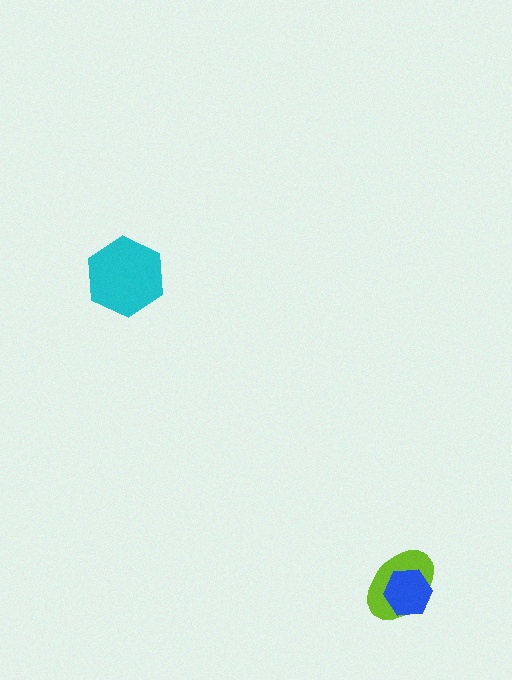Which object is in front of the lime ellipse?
The blue hexagon is in front of the lime ellipse.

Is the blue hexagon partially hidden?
No, no other shape covers it.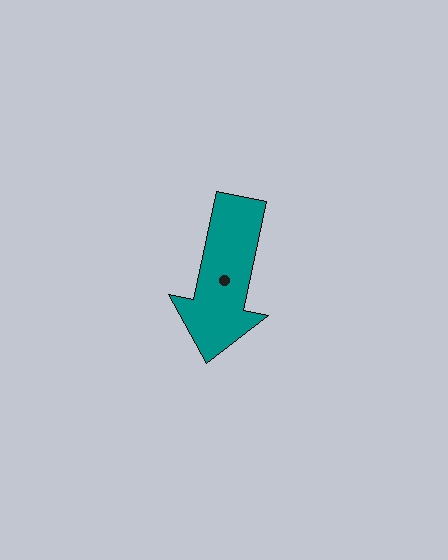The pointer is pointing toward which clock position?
Roughly 6 o'clock.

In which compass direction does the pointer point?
South.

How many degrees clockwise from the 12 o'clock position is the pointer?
Approximately 192 degrees.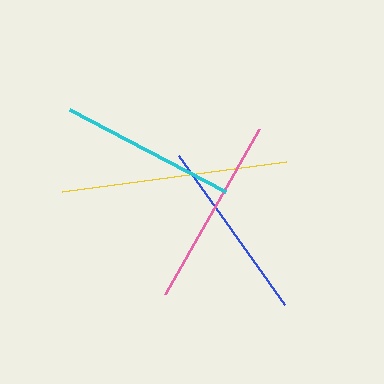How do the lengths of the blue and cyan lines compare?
The blue and cyan lines are approximately the same length.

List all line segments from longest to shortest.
From longest to shortest: yellow, pink, blue, cyan.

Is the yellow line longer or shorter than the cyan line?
The yellow line is longer than the cyan line.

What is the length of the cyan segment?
The cyan segment is approximately 177 pixels long.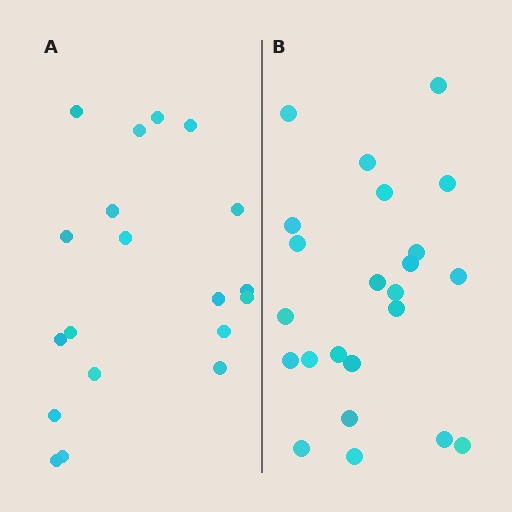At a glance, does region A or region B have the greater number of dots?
Region B (the right region) has more dots.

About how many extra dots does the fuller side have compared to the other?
Region B has about 4 more dots than region A.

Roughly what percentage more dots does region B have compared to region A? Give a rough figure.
About 20% more.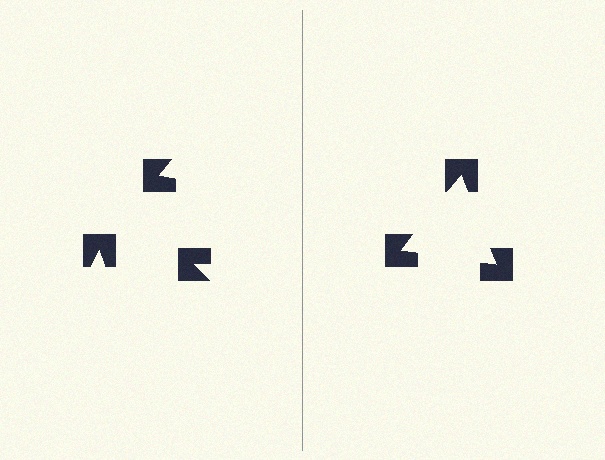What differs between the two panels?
The notched squares are positioned identically on both sides; only the wedge orientations differ. On the right they align to a triangle; on the left they are misaligned.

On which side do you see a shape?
An illusory triangle appears on the right side. On the left side the wedge cuts are rotated, so no coherent shape forms.